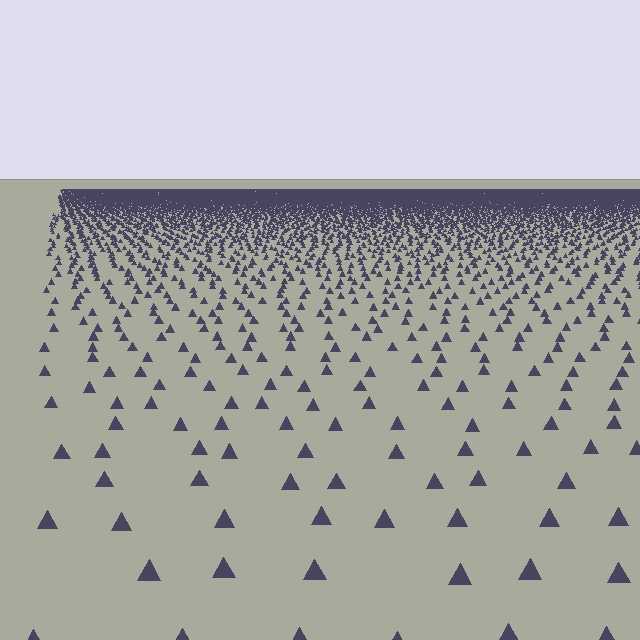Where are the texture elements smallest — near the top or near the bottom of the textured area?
Near the top.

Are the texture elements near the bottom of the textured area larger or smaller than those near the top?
Larger. Near the bottom, elements are closer to the viewer and appear at a bigger on-screen size.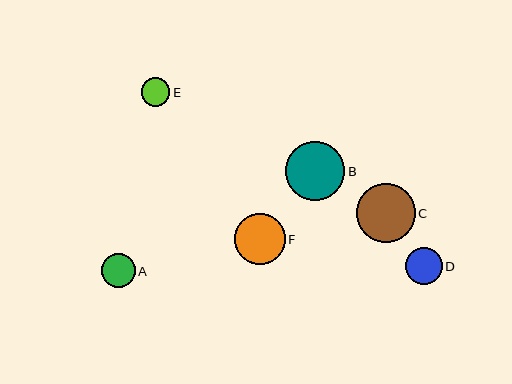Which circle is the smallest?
Circle E is the smallest with a size of approximately 28 pixels.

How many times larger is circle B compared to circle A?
Circle B is approximately 1.8 times the size of circle A.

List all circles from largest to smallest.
From largest to smallest: B, C, F, D, A, E.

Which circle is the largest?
Circle B is the largest with a size of approximately 60 pixels.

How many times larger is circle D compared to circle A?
Circle D is approximately 1.1 times the size of circle A.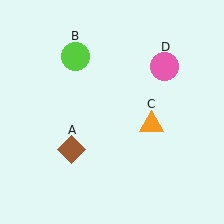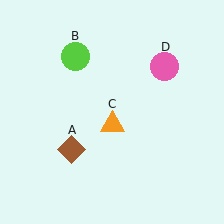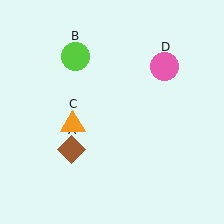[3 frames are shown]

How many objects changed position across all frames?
1 object changed position: orange triangle (object C).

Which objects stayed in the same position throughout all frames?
Brown diamond (object A) and lime circle (object B) and pink circle (object D) remained stationary.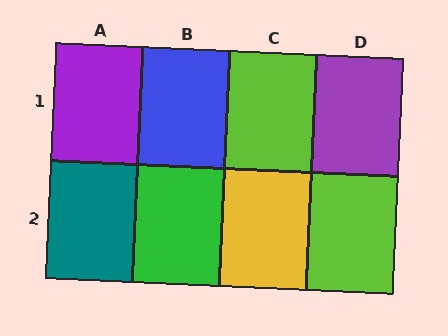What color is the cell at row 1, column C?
Lime.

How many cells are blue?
1 cell is blue.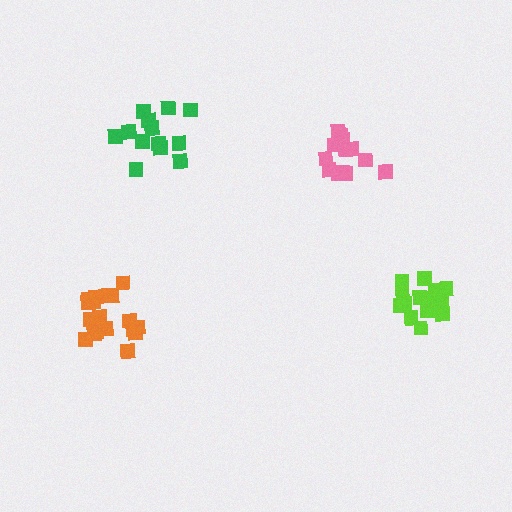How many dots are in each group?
Group 1: 13 dots, Group 2: 19 dots, Group 3: 13 dots, Group 4: 16 dots (61 total).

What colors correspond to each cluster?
The clusters are colored: green, orange, pink, lime.